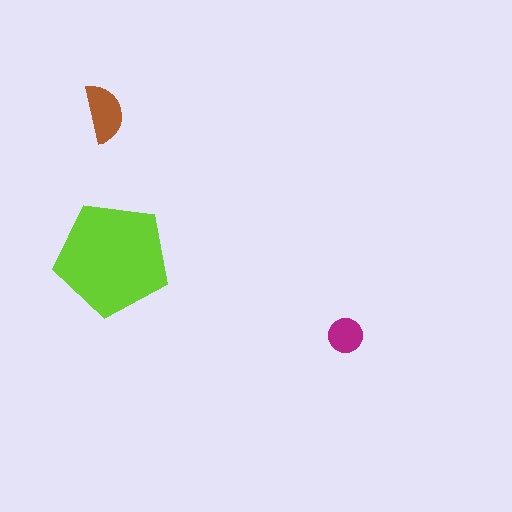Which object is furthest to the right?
The magenta circle is rightmost.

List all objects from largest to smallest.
The lime pentagon, the brown semicircle, the magenta circle.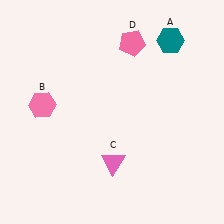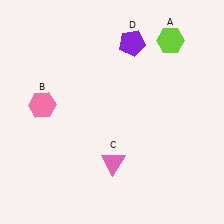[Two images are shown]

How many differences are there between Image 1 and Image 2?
There are 2 differences between the two images.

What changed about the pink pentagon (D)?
In Image 1, D is pink. In Image 2, it changed to purple.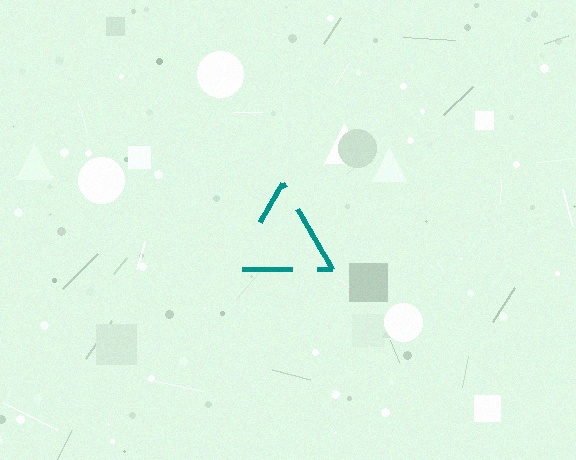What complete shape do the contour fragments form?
The contour fragments form a triangle.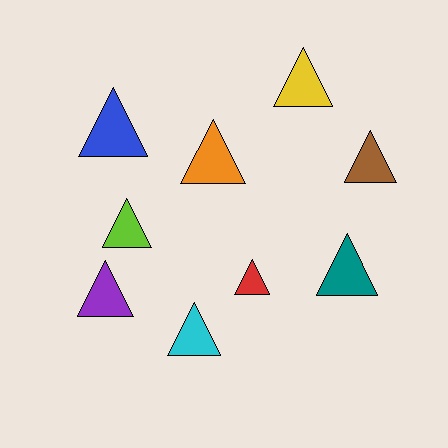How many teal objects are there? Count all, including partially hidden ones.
There is 1 teal object.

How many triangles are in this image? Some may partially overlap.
There are 9 triangles.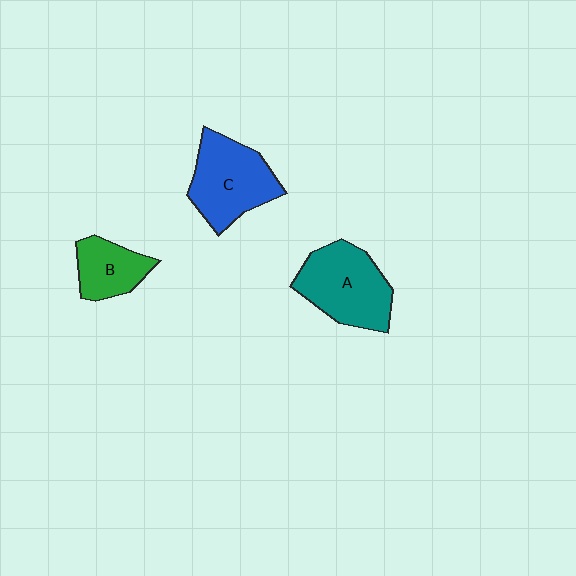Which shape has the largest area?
Shape A (teal).